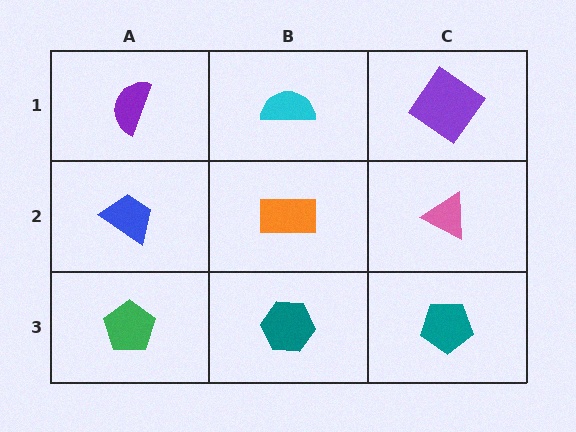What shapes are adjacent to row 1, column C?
A pink triangle (row 2, column C), a cyan semicircle (row 1, column B).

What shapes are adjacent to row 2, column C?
A purple diamond (row 1, column C), a teal pentagon (row 3, column C), an orange rectangle (row 2, column B).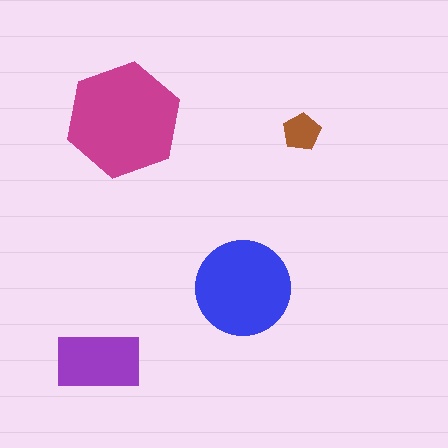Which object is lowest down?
The purple rectangle is bottommost.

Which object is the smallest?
The brown pentagon.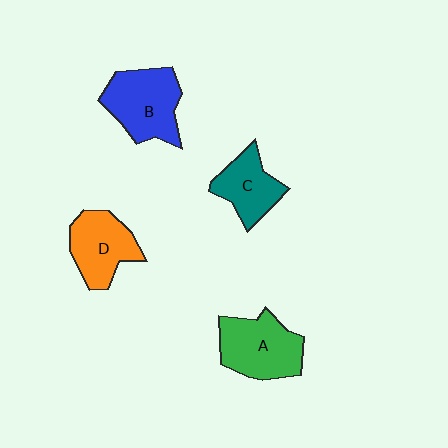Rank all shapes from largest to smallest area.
From largest to smallest: B (blue), A (green), D (orange), C (teal).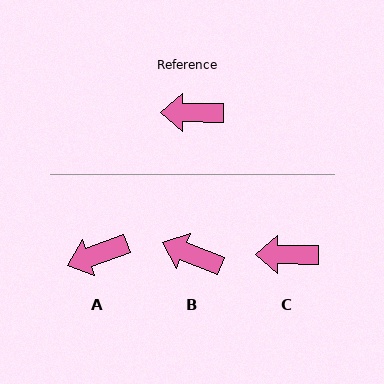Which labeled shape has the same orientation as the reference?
C.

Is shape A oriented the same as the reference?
No, it is off by about 20 degrees.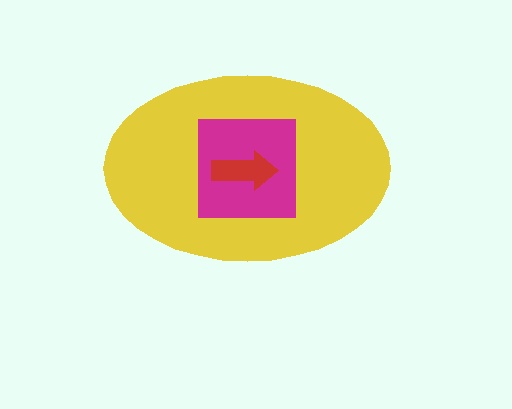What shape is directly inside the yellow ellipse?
The magenta square.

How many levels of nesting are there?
3.